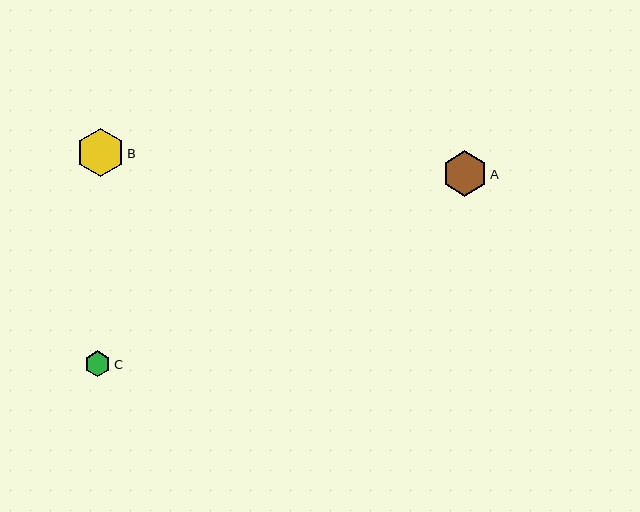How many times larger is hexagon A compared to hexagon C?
Hexagon A is approximately 1.7 times the size of hexagon C.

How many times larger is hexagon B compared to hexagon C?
Hexagon B is approximately 1.8 times the size of hexagon C.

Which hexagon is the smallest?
Hexagon C is the smallest with a size of approximately 26 pixels.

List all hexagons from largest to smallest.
From largest to smallest: B, A, C.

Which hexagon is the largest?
Hexagon B is the largest with a size of approximately 48 pixels.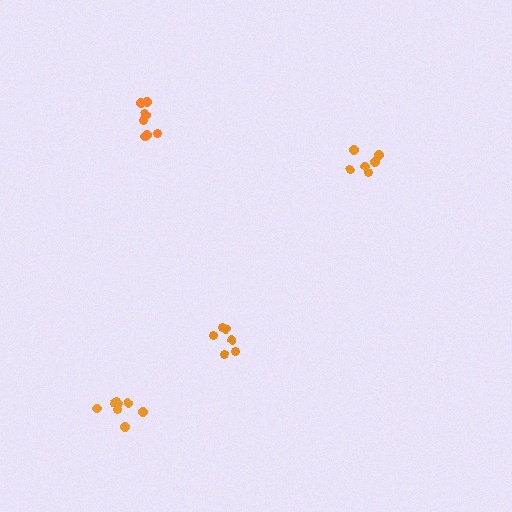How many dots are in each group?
Group 1: 6 dots, Group 2: 9 dots, Group 3: 8 dots, Group 4: 6 dots (29 total).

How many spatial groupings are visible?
There are 4 spatial groupings.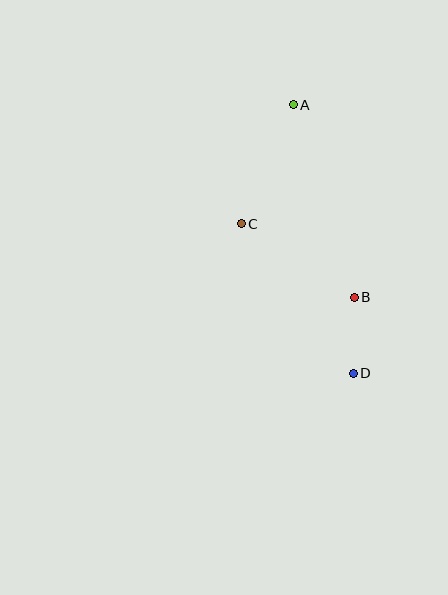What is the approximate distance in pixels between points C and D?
The distance between C and D is approximately 187 pixels.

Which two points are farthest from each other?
Points A and D are farthest from each other.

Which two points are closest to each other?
Points B and D are closest to each other.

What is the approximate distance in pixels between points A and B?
The distance between A and B is approximately 202 pixels.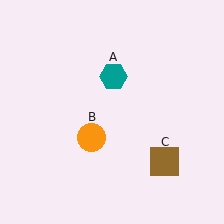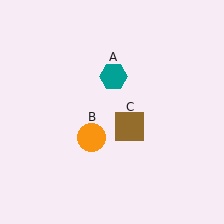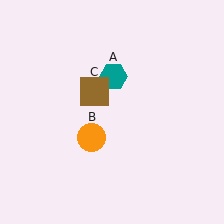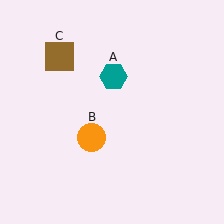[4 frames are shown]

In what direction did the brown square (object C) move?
The brown square (object C) moved up and to the left.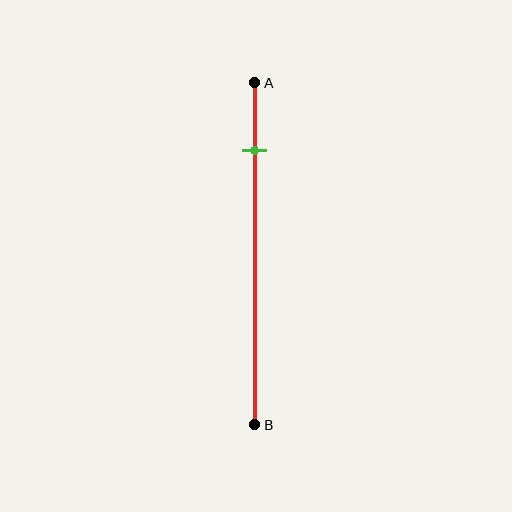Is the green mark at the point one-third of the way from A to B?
No, the mark is at about 20% from A, not at the 33% one-third point.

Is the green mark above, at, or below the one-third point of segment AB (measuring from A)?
The green mark is above the one-third point of segment AB.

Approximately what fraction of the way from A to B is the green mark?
The green mark is approximately 20% of the way from A to B.